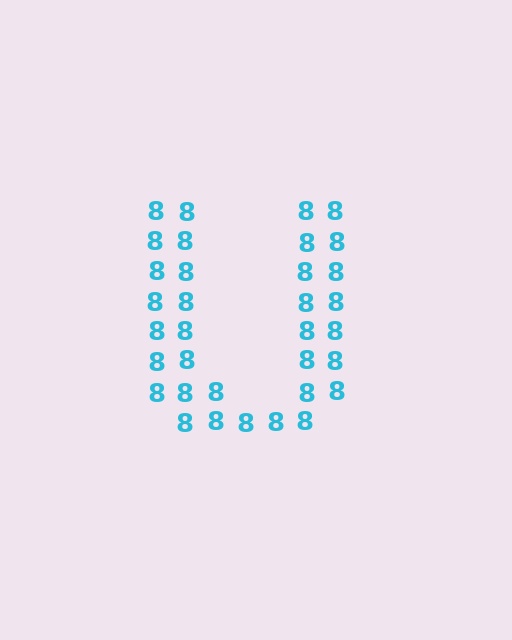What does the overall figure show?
The overall figure shows the letter U.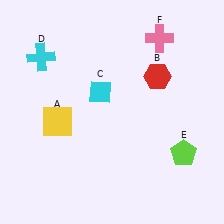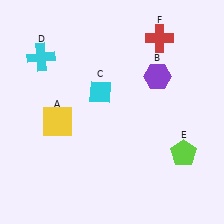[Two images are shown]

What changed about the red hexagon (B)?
In Image 1, B is red. In Image 2, it changed to purple.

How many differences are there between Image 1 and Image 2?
There are 2 differences between the two images.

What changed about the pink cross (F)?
In Image 1, F is pink. In Image 2, it changed to red.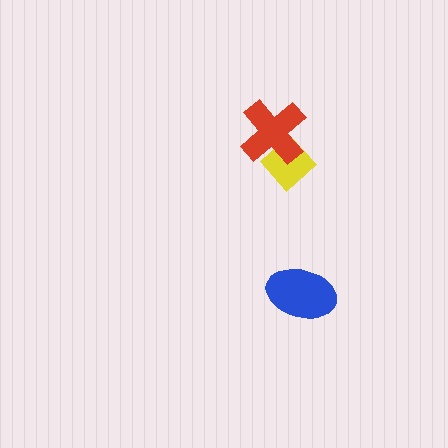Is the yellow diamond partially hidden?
Yes, it is partially covered by another shape.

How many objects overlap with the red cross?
1 object overlaps with the red cross.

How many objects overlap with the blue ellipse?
0 objects overlap with the blue ellipse.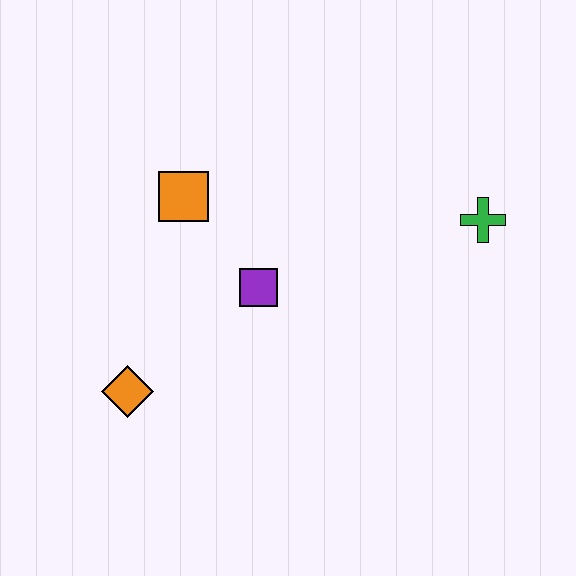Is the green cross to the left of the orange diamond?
No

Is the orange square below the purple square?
No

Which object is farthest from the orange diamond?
The green cross is farthest from the orange diamond.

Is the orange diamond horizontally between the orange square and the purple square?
No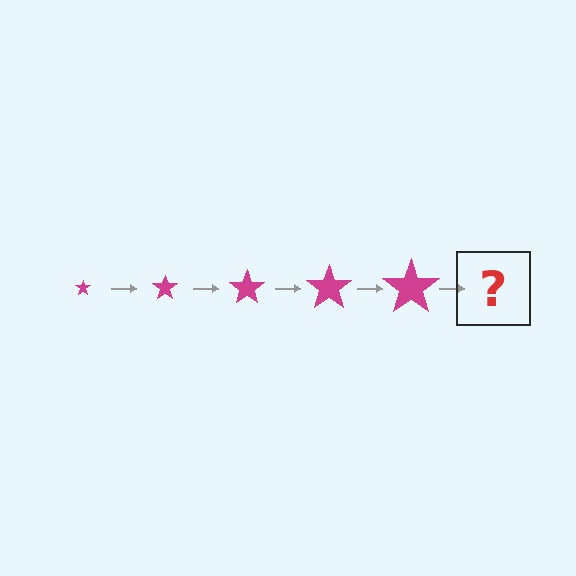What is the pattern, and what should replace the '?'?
The pattern is that the star gets progressively larger each step. The '?' should be a magenta star, larger than the previous one.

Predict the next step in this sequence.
The next step is a magenta star, larger than the previous one.